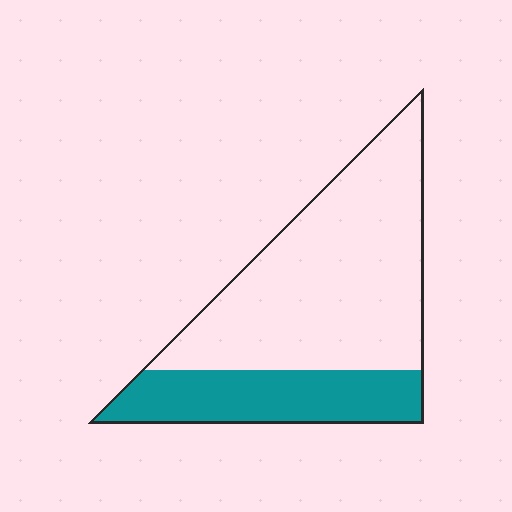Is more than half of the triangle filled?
No.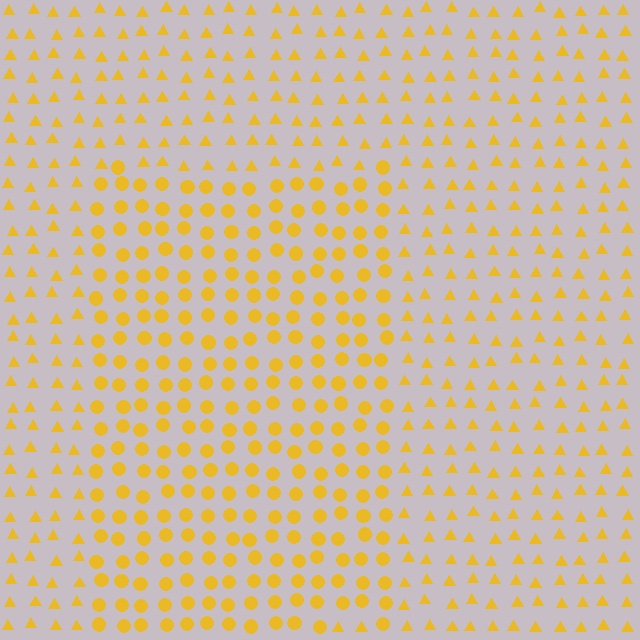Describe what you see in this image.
The image is filled with small yellow elements arranged in a uniform grid. A rectangle-shaped region contains circles, while the surrounding area contains triangles. The boundary is defined purely by the change in element shape.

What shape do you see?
I see a rectangle.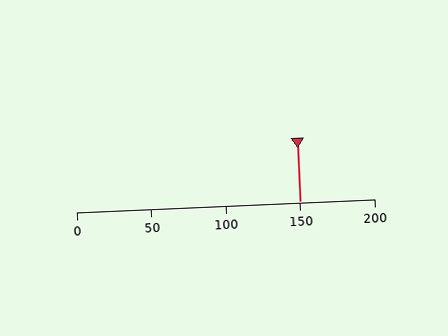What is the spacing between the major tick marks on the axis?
The major ticks are spaced 50 apart.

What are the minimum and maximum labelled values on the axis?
The axis runs from 0 to 200.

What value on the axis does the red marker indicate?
The marker indicates approximately 150.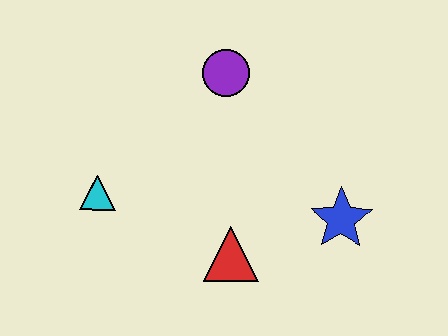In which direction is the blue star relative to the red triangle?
The blue star is to the right of the red triangle.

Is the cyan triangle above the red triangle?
Yes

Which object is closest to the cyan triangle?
The red triangle is closest to the cyan triangle.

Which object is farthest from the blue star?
The cyan triangle is farthest from the blue star.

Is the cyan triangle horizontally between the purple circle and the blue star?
No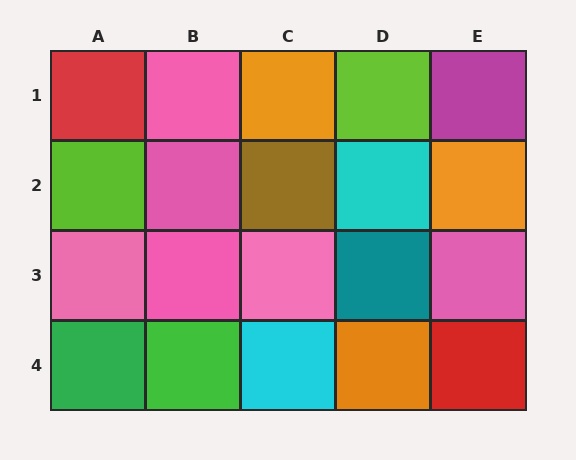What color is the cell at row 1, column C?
Orange.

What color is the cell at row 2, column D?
Cyan.